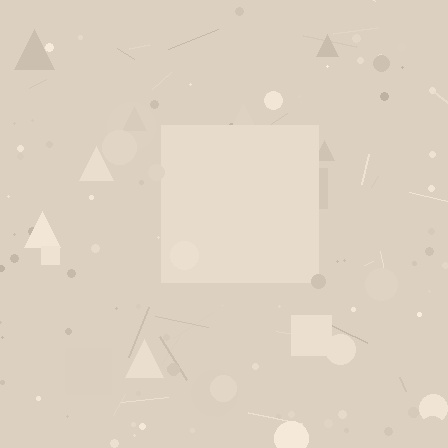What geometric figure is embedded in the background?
A square is embedded in the background.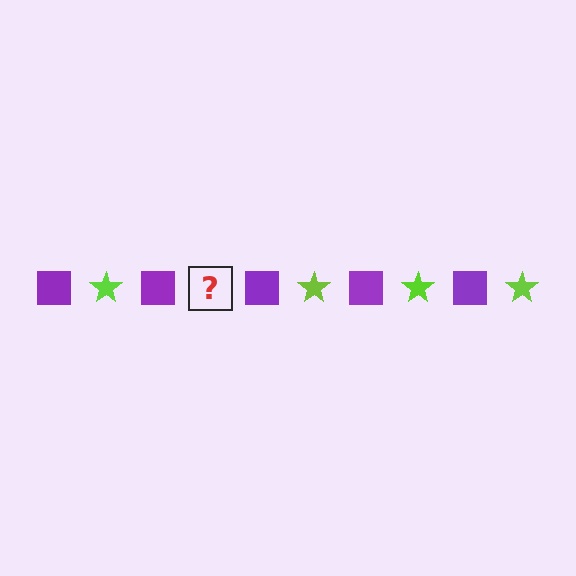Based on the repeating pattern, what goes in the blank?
The blank should be a lime star.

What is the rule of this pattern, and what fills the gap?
The rule is that the pattern alternates between purple square and lime star. The gap should be filled with a lime star.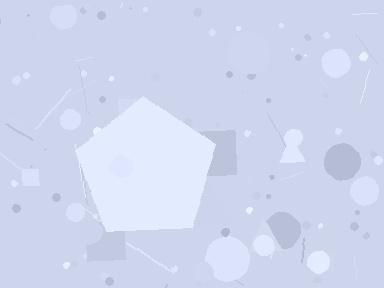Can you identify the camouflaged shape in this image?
The camouflaged shape is a pentagon.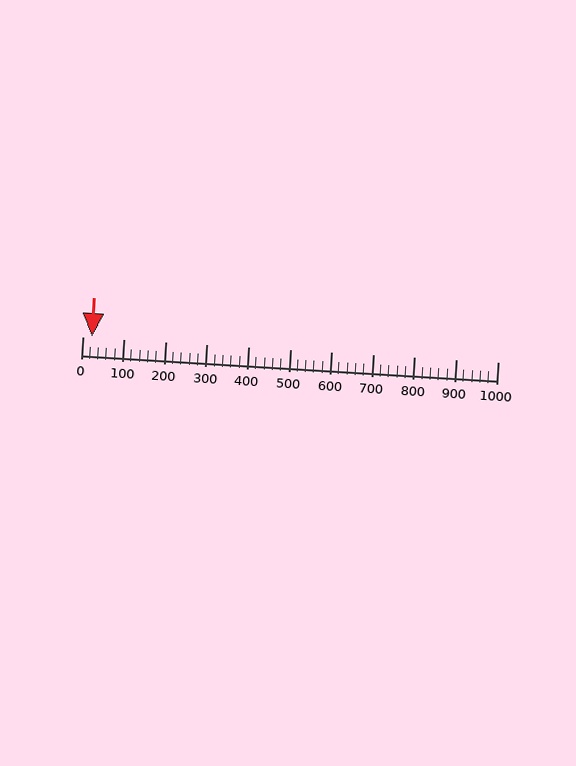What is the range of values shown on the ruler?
The ruler shows values from 0 to 1000.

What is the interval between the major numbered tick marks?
The major tick marks are spaced 100 units apart.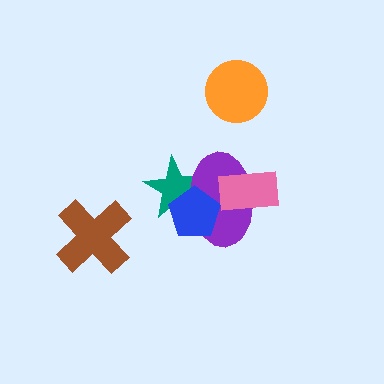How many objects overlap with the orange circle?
0 objects overlap with the orange circle.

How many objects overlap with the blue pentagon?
2 objects overlap with the blue pentagon.